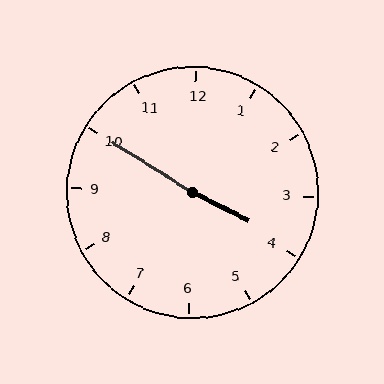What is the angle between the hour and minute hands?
Approximately 175 degrees.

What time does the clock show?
3:50.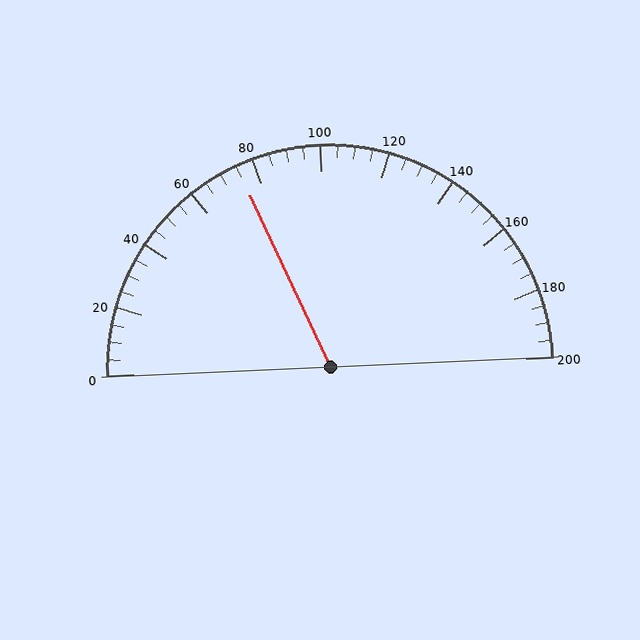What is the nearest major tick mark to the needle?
The nearest major tick mark is 80.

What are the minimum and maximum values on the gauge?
The gauge ranges from 0 to 200.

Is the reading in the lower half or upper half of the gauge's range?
The reading is in the lower half of the range (0 to 200).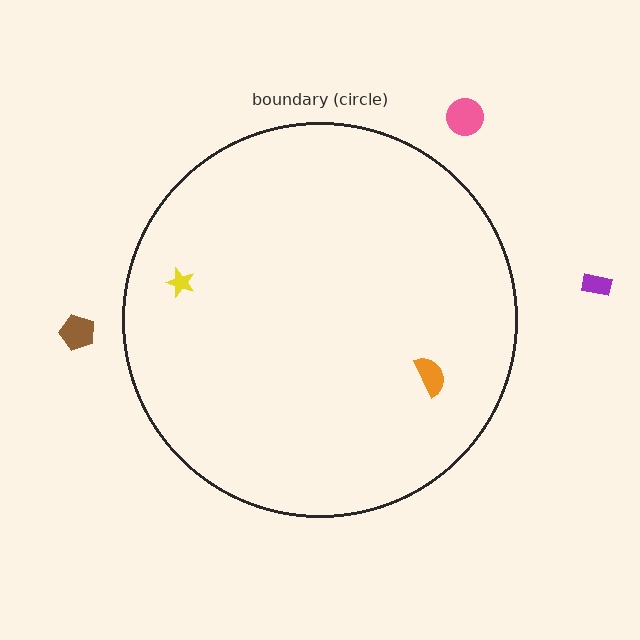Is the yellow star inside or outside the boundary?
Inside.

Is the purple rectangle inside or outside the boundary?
Outside.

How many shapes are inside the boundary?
2 inside, 3 outside.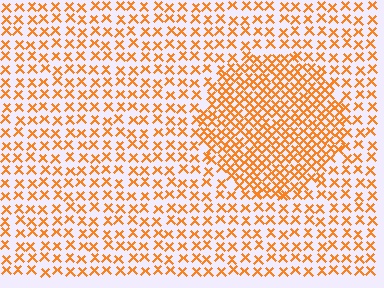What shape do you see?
I see a circle.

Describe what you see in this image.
The image contains small orange elements arranged at two different densities. A circle-shaped region is visible where the elements are more densely packed than the surrounding area.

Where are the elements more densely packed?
The elements are more densely packed inside the circle boundary.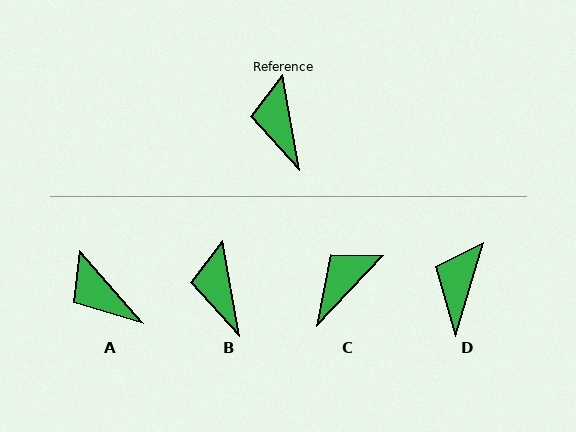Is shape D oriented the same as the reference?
No, it is off by about 26 degrees.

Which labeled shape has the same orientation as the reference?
B.